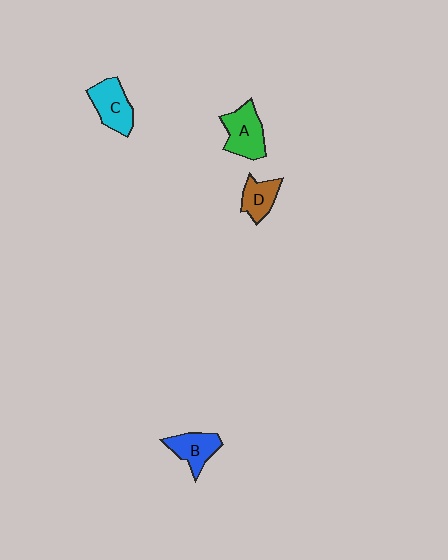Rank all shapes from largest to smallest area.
From largest to smallest: A (green), C (cyan), B (blue), D (brown).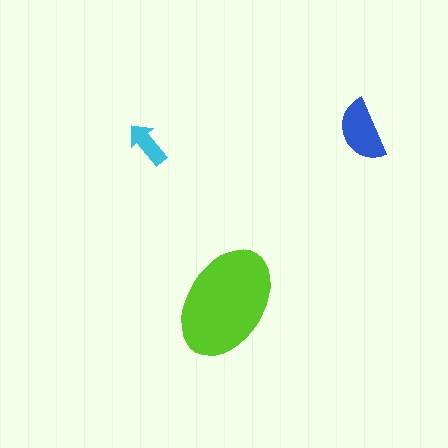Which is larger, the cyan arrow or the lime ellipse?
The lime ellipse.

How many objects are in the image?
There are 3 objects in the image.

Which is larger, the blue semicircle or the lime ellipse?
The lime ellipse.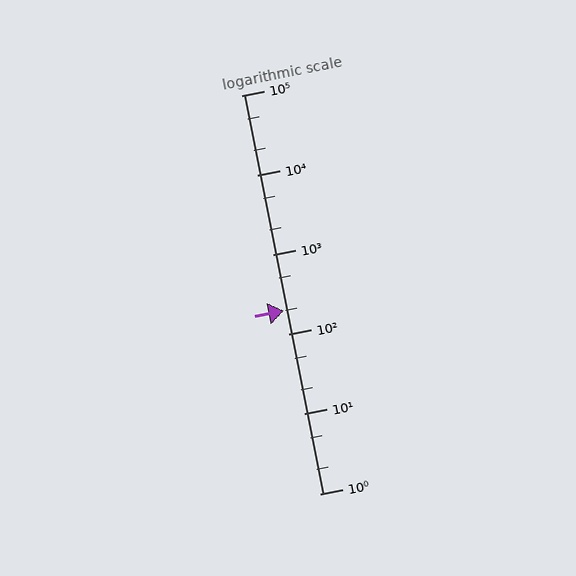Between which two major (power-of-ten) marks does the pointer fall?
The pointer is between 100 and 1000.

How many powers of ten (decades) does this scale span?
The scale spans 5 decades, from 1 to 100000.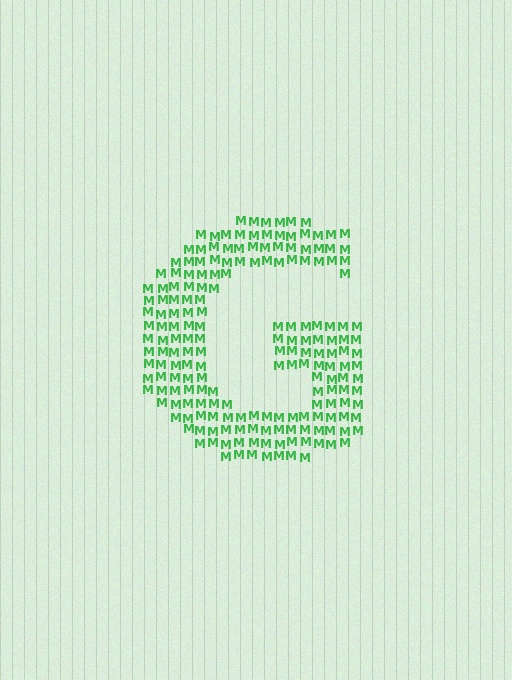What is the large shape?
The large shape is the letter G.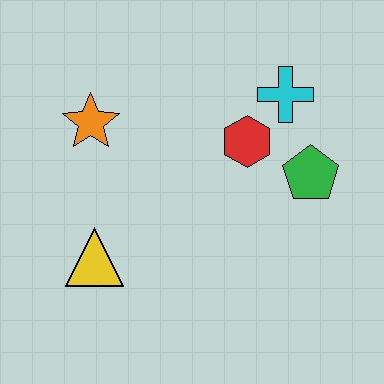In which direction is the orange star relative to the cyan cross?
The orange star is to the left of the cyan cross.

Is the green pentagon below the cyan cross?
Yes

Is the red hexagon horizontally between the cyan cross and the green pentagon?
No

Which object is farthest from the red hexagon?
The yellow triangle is farthest from the red hexagon.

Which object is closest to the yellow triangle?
The orange star is closest to the yellow triangle.